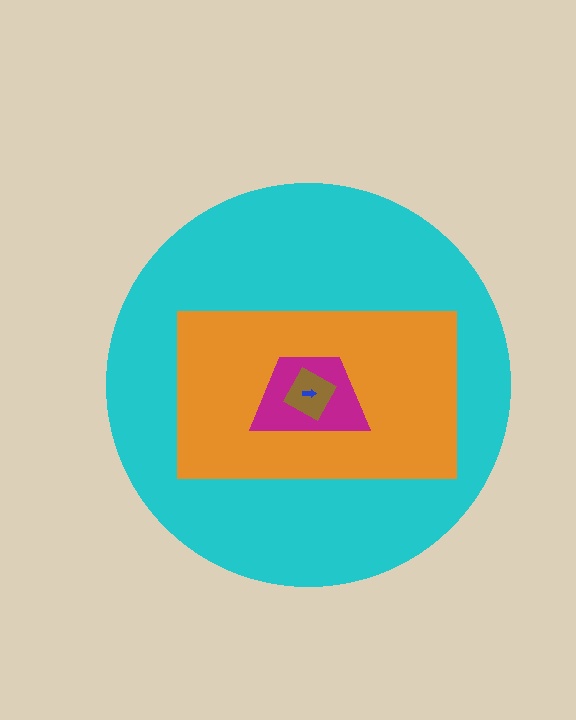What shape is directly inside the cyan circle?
The orange rectangle.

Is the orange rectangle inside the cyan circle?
Yes.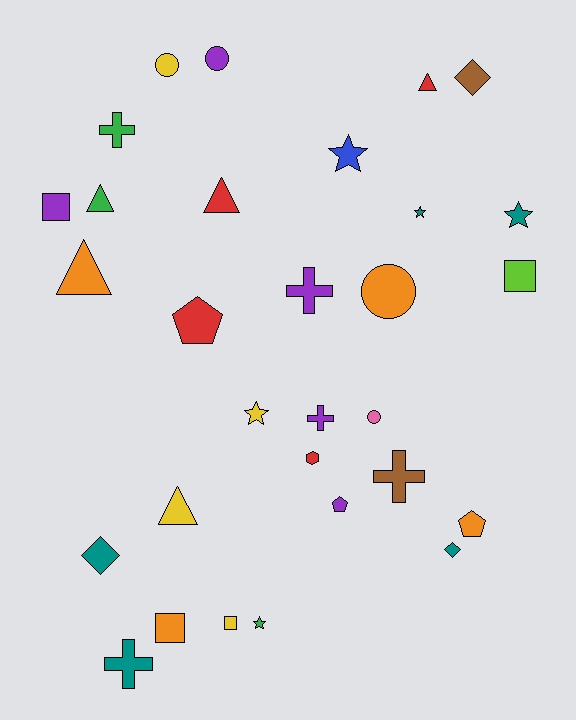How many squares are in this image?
There are 4 squares.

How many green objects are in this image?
There are 3 green objects.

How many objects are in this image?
There are 30 objects.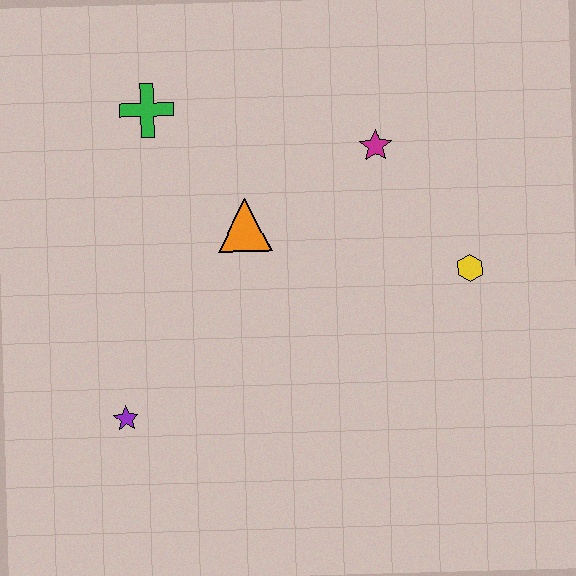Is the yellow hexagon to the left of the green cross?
No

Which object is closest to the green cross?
The orange triangle is closest to the green cross.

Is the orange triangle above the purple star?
Yes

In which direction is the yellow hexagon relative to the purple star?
The yellow hexagon is to the right of the purple star.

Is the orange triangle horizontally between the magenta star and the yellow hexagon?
No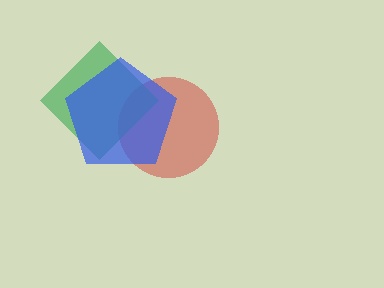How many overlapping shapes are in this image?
There are 3 overlapping shapes in the image.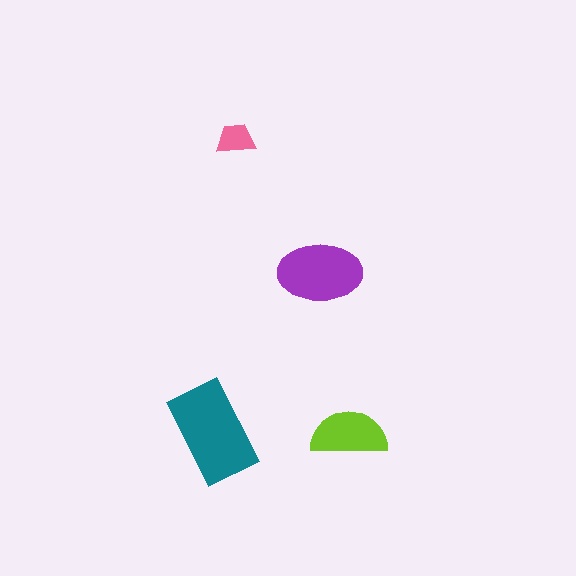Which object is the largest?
The teal rectangle.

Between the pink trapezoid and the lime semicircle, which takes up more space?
The lime semicircle.